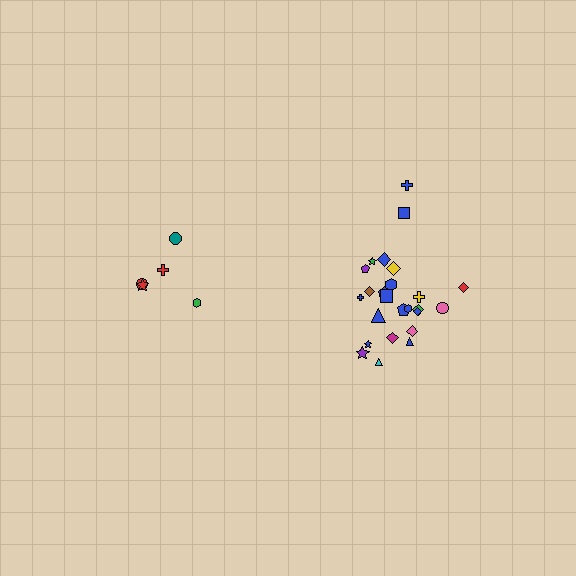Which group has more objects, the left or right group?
The right group.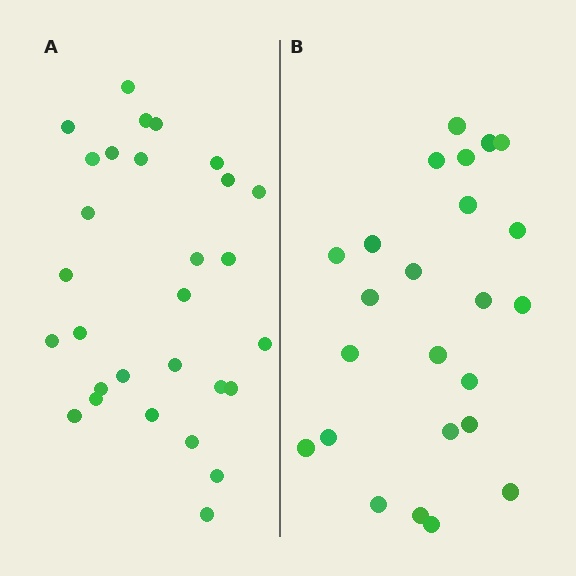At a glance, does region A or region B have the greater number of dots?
Region A (the left region) has more dots.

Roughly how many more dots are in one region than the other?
Region A has about 5 more dots than region B.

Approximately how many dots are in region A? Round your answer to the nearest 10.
About 30 dots. (The exact count is 29, which rounds to 30.)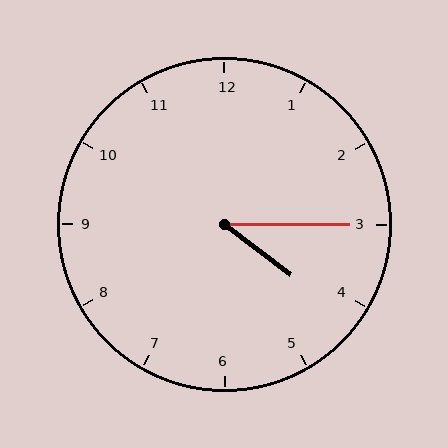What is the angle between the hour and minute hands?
Approximately 38 degrees.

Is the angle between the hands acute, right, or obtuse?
It is acute.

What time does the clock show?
4:15.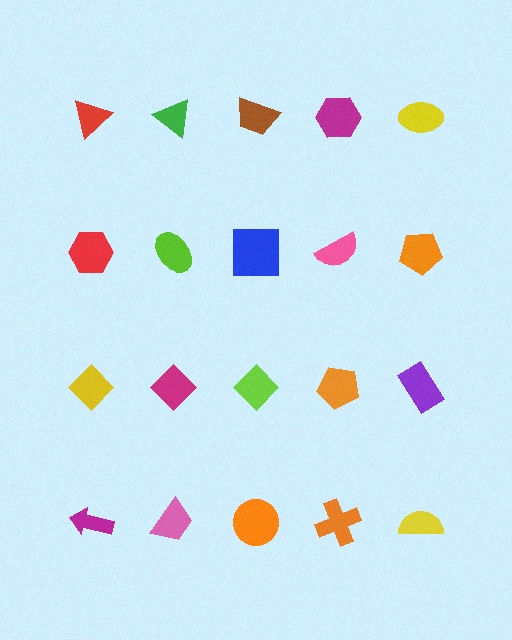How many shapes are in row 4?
5 shapes.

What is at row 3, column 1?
A yellow diamond.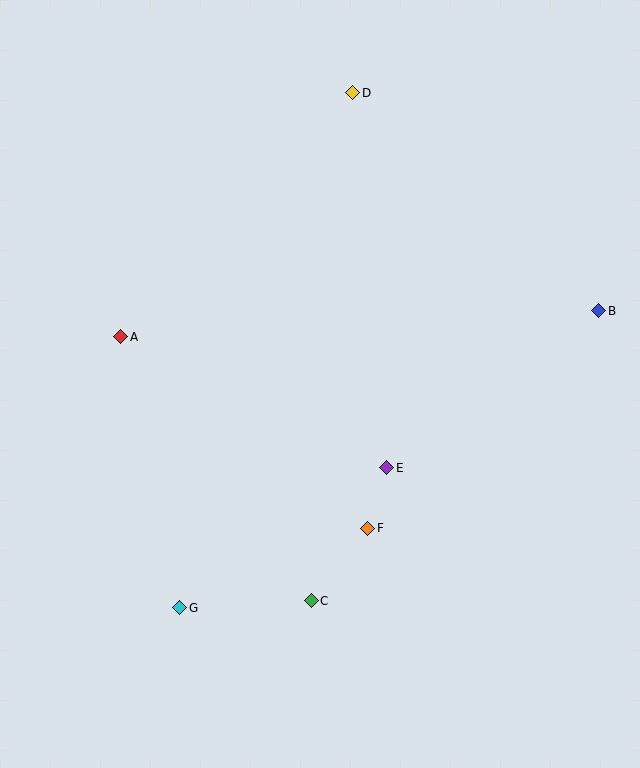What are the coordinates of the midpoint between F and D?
The midpoint between F and D is at (360, 310).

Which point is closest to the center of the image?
Point E at (387, 468) is closest to the center.